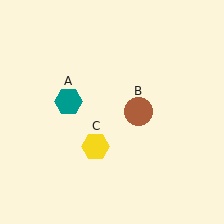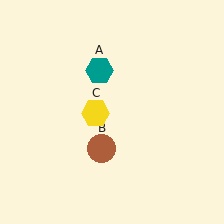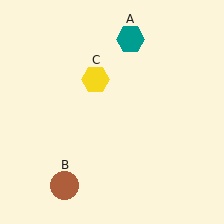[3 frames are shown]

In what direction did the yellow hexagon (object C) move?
The yellow hexagon (object C) moved up.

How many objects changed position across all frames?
3 objects changed position: teal hexagon (object A), brown circle (object B), yellow hexagon (object C).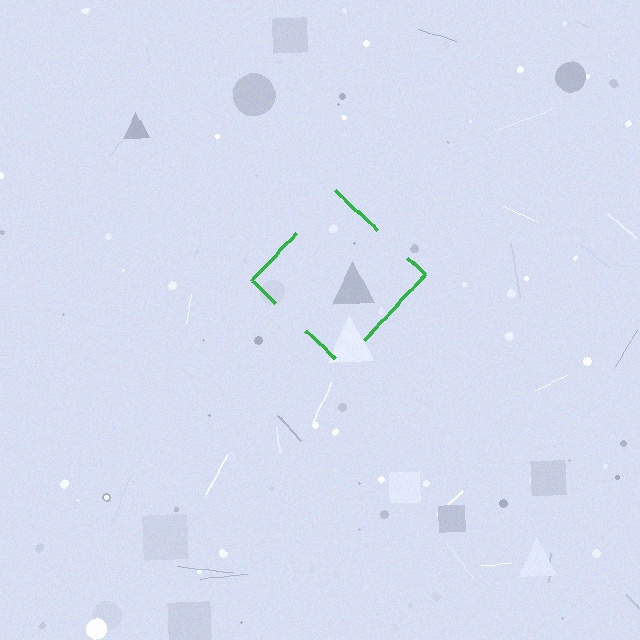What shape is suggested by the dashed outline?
The dashed outline suggests a diamond.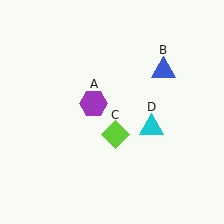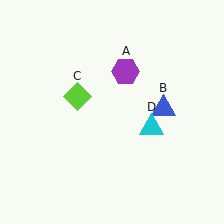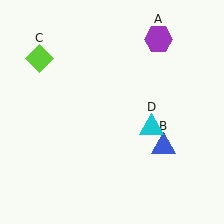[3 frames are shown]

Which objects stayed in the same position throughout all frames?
Cyan triangle (object D) remained stationary.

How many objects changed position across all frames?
3 objects changed position: purple hexagon (object A), blue triangle (object B), lime diamond (object C).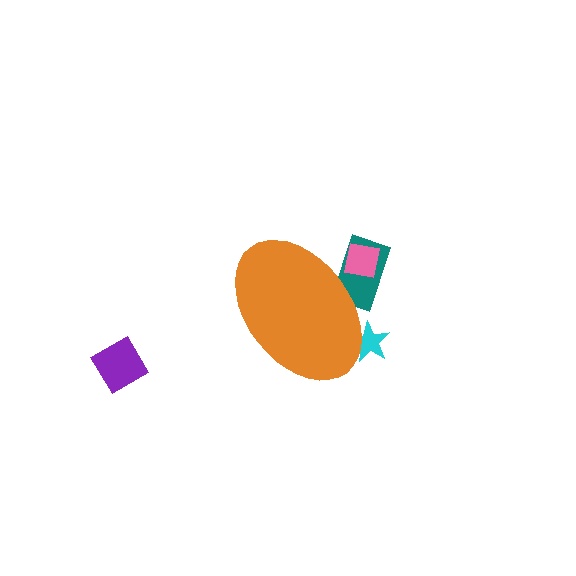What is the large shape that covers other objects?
An orange ellipse.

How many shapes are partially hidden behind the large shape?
3 shapes are partially hidden.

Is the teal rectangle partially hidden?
Yes, the teal rectangle is partially hidden behind the orange ellipse.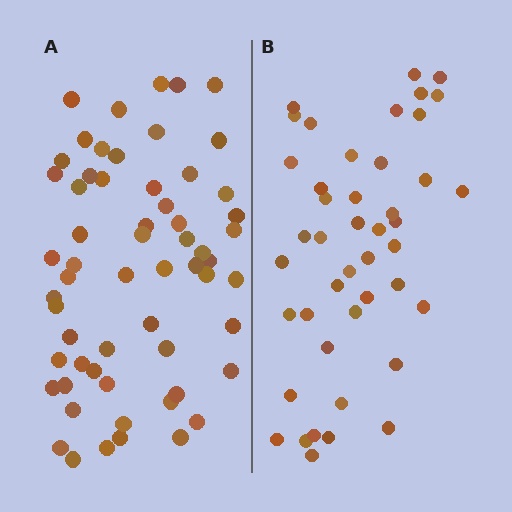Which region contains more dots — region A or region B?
Region A (the left region) has more dots.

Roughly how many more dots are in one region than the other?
Region A has approximately 15 more dots than region B.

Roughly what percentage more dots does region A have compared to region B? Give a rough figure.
About 35% more.